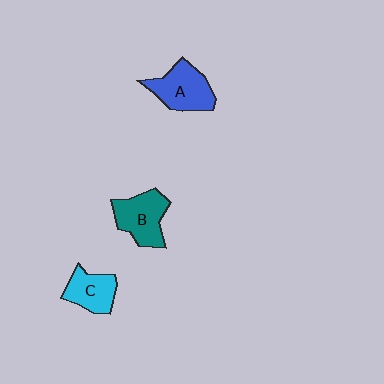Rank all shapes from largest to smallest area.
From largest to smallest: A (blue), B (teal), C (cyan).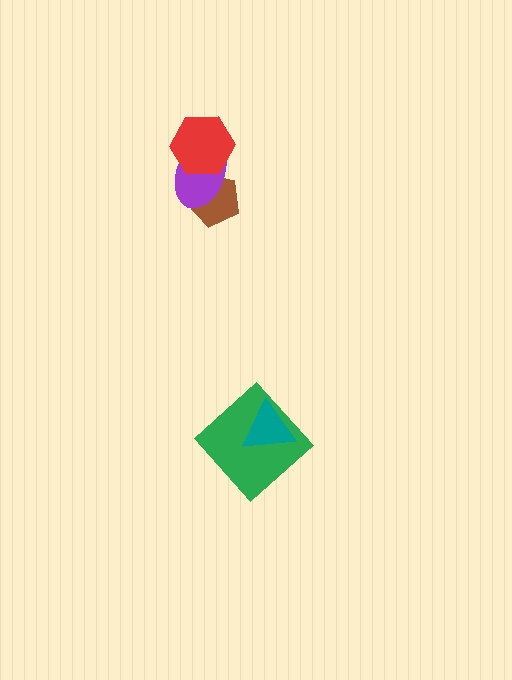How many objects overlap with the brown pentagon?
1 object overlaps with the brown pentagon.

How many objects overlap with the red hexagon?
1 object overlaps with the red hexagon.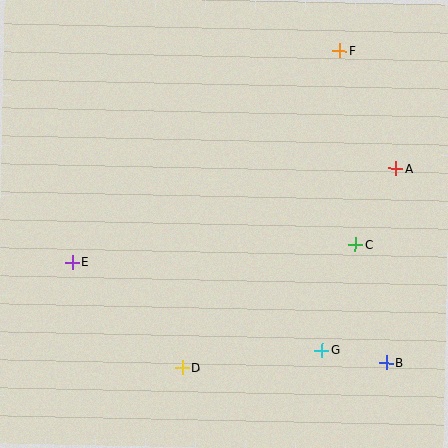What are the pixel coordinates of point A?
Point A is at (396, 168).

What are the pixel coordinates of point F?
Point F is at (339, 51).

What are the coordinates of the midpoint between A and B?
The midpoint between A and B is at (391, 266).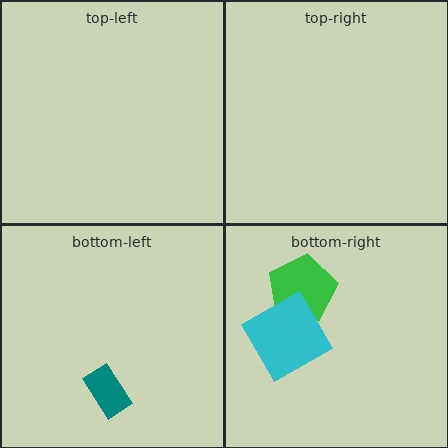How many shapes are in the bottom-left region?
1.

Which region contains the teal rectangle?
The bottom-left region.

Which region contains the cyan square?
The bottom-right region.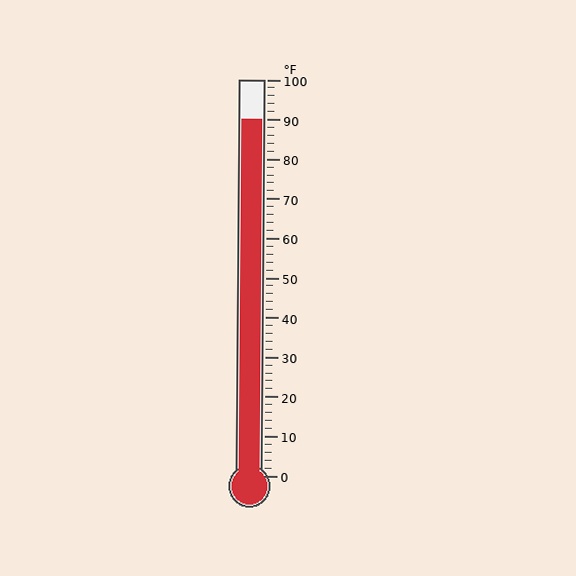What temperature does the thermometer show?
The thermometer shows approximately 90°F.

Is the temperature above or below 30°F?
The temperature is above 30°F.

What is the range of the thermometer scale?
The thermometer scale ranges from 0°F to 100°F.